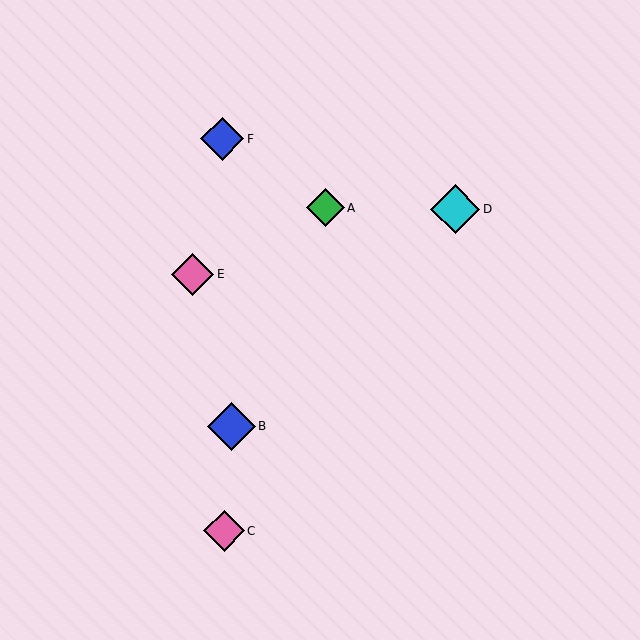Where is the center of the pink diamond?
The center of the pink diamond is at (193, 274).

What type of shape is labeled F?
Shape F is a blue diamond.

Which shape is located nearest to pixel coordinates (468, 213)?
The cyan diamond (labeled D) at (455, 209) is nearest to that location.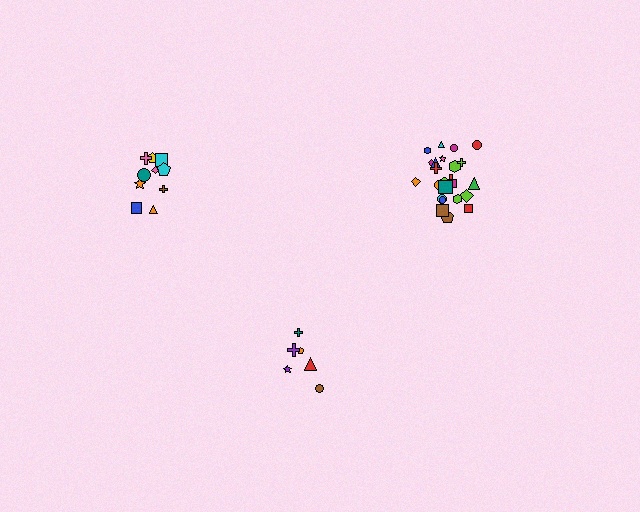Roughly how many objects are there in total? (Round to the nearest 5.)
Roughly 45 objects in total.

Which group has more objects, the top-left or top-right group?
The top-right group.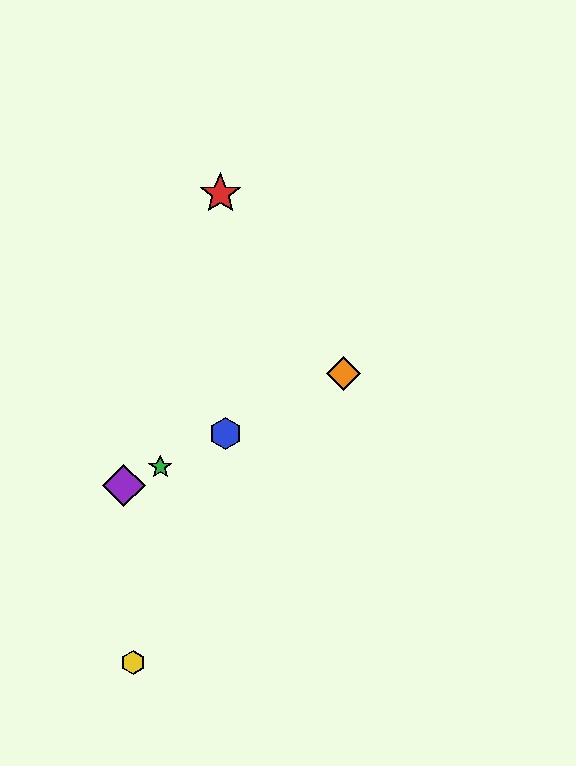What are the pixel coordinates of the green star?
The green star is at (160, 467).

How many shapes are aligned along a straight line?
4 shapes (the blue hexagon, the green star, the purple diamond, the orange diamond) are aligned along a straight line.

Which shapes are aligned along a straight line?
The blue hexagon, the green star, the purple diamond, the orange diamond are aligned along a straight line.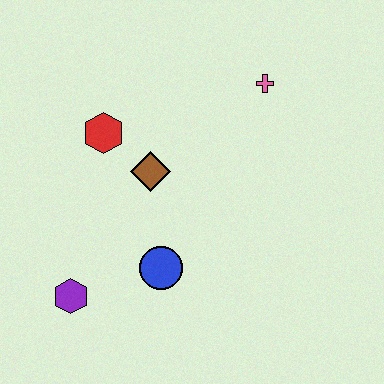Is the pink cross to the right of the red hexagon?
Yes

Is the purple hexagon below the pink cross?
Yes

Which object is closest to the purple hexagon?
The blue circle is closest to the purple hexagon.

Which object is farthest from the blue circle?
The pink cross is farthest from the blue circle.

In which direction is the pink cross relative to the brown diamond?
The pink cross is to the right of the brown diamond.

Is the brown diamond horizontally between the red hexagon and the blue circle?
Yes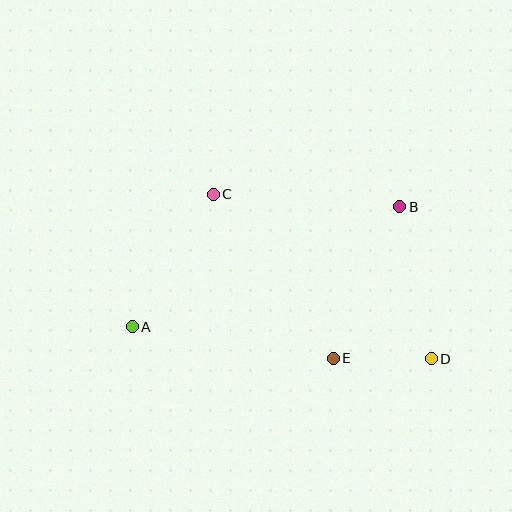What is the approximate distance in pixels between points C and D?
The distance between C and D is approximately 273 pixels.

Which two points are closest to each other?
Points D and E are closest to each other.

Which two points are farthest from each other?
Points A and D are farthest from each other.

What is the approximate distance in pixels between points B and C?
The distance between B and C is approximately 187 pixels.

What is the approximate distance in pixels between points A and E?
The distance between A and E is approximately 203 pixels.